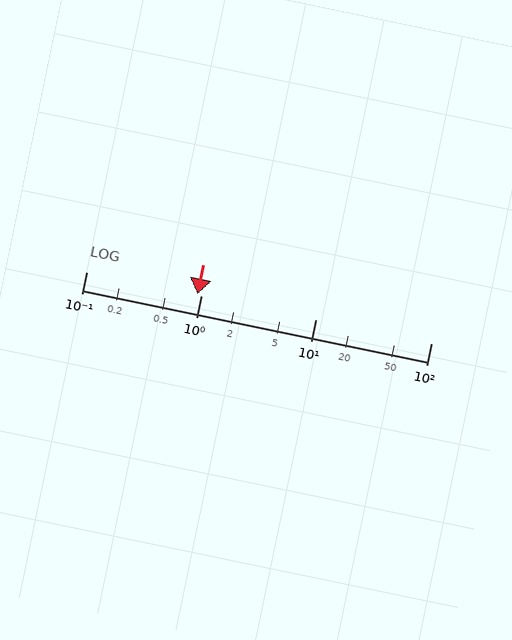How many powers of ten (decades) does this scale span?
The scale spans 3 decades, from 0.1 to 100.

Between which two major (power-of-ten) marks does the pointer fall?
The pointer is between 0.1 and 1.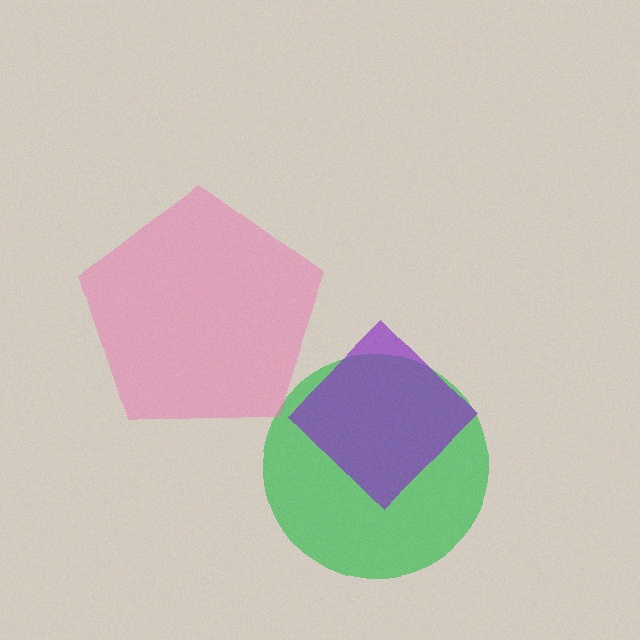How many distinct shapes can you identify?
There are 3 distinct shapes: a green circle, a pink pentagon, a purple diamond.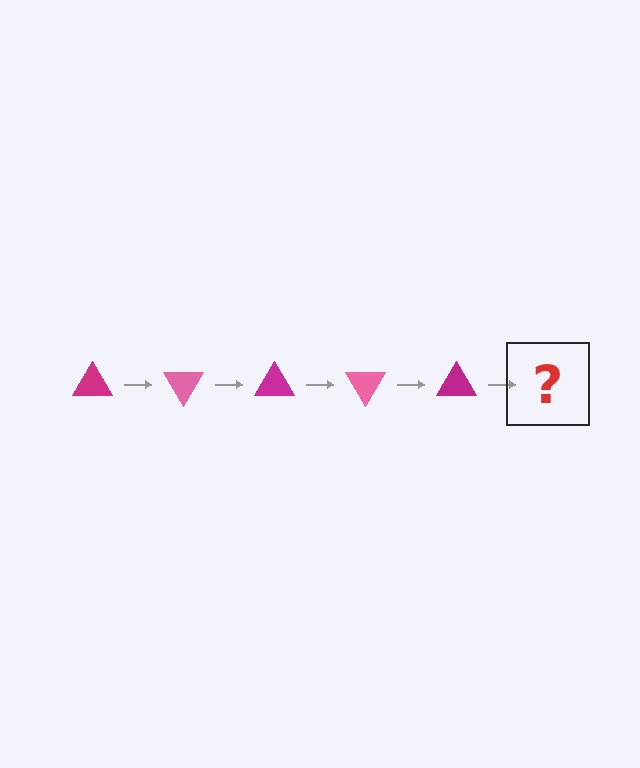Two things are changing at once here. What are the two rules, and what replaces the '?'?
The two rules are that it rotates 60 degrees each step and the color cycles through magenta and pink. The '?' should be a pink triangle, rotated 300 degrees from the start.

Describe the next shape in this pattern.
It should be a pink triangle, rotated 300 degrees from the start.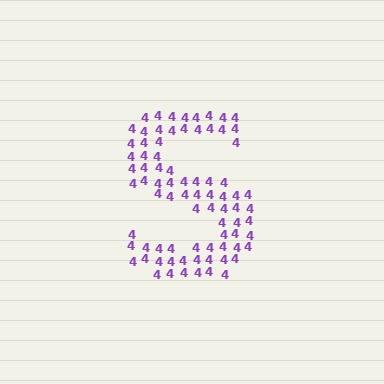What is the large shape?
The large shape is the letter S.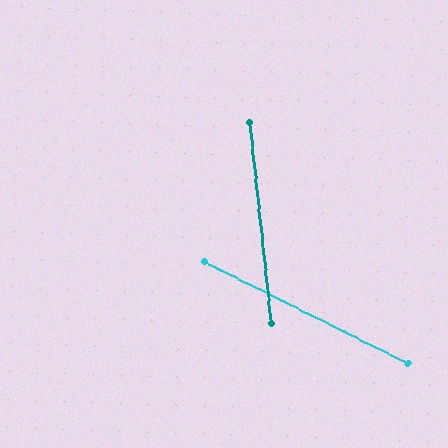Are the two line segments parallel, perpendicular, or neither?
Neither parallel nor perpendicular — they differ by about 57°.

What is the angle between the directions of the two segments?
Approximately 57 degrees.